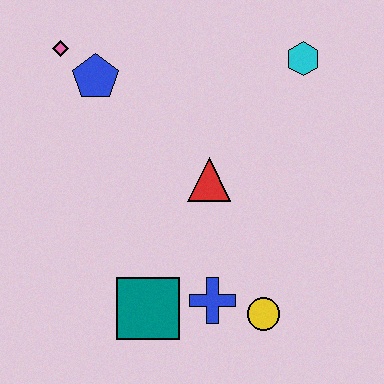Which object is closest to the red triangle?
The blue cross is closest to the red triangle.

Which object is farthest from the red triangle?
The pink diamond is farthest from the red triangle.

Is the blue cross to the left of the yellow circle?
Yes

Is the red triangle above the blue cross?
Yes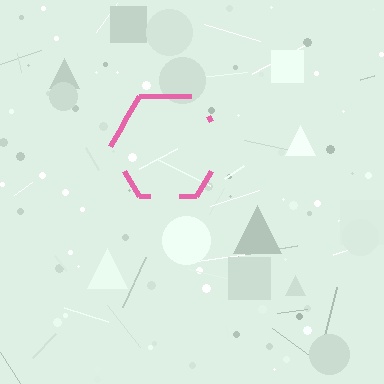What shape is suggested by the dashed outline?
The dashed outline suggests a hexagon.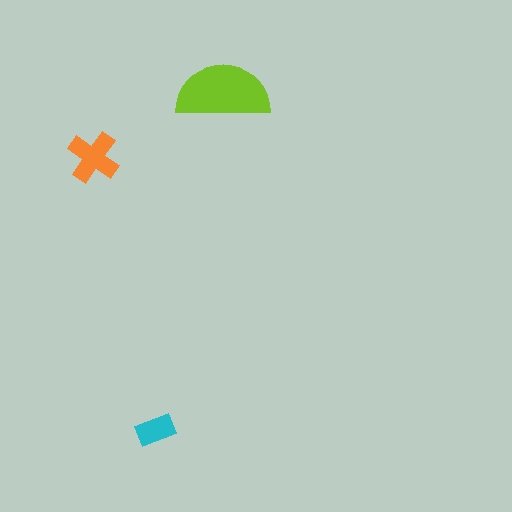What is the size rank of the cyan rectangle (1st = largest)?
3rd.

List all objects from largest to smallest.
The lime semicircle, the orange cross, the cyan rectangle.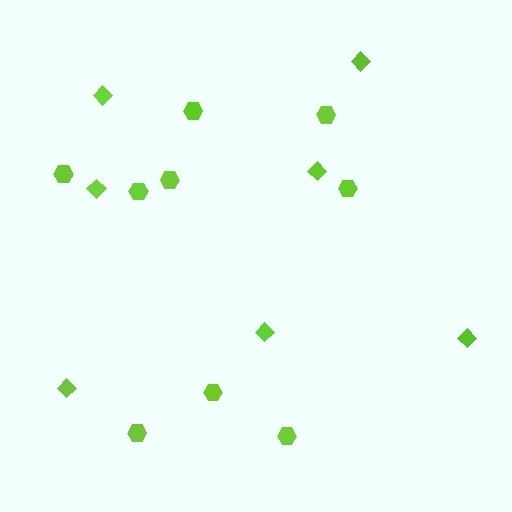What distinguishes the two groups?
There are 2 groups: one group of hexagons (9) and one group of diamonds (7).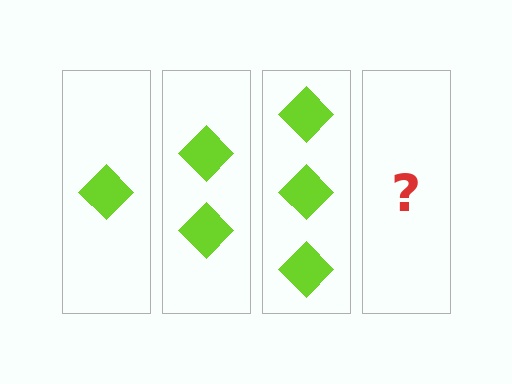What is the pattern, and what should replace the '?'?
The pattern is that each step adds one more diamond. The '?' should be 4 diamonds.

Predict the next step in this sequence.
The next step is 4 diamonds.